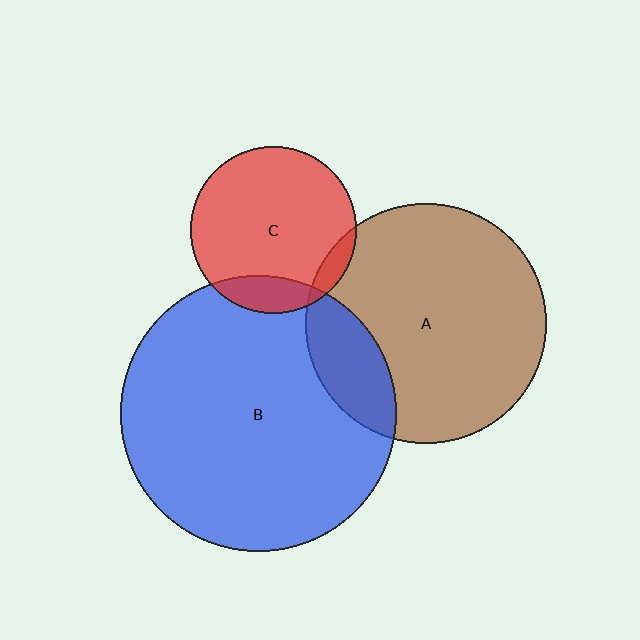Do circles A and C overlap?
Yes.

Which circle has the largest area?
Circle B (blue).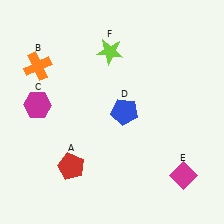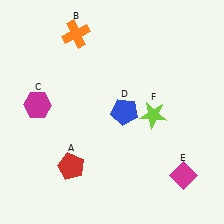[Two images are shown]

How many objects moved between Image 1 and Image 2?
2 objects moved between the two images.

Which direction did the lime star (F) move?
The lime star (F) moved down.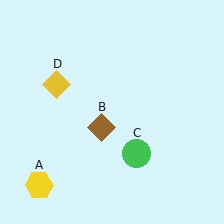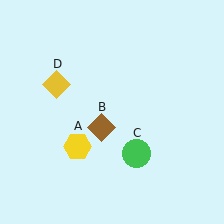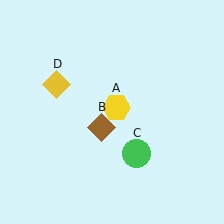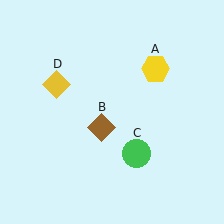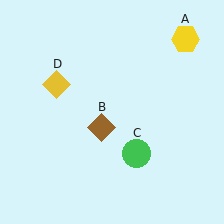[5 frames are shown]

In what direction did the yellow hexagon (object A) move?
The yellow hexagon (object A) moved up and to the right.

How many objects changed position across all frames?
1 object changed position: yellow hexagon (object A).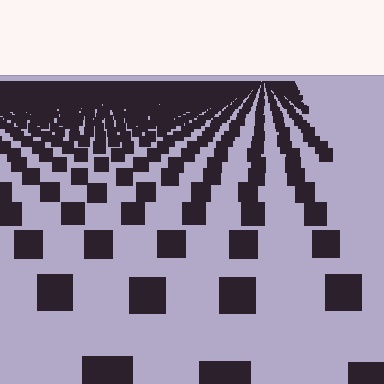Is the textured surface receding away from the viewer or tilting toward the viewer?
The surface is receding away from the viewer. Texture elements get smaller and denser toward the top.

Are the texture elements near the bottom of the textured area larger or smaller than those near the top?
Larger. Near the bottom, elements are closer to the viewer and appear at a bigger on-screen size.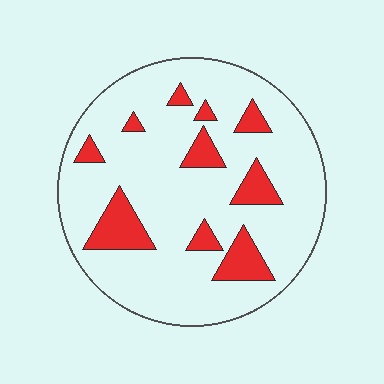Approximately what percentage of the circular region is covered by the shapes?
Approximately 15%.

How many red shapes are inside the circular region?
10.